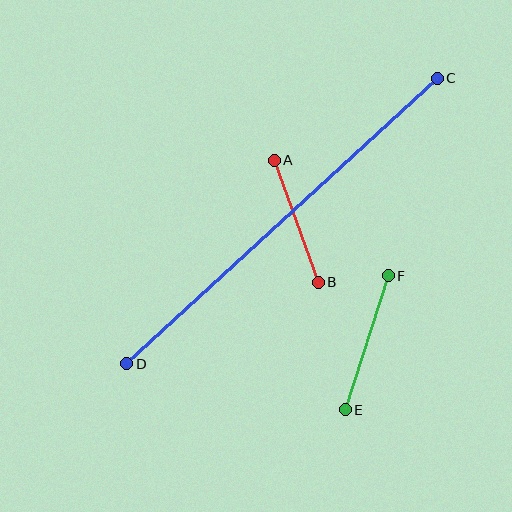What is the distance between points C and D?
The distance is approximately 422 pixels.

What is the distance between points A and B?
The distance is approximately 129 pixels.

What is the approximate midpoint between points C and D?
The midpoint is at approximately (282, 221) pixels.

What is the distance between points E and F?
The distance is approximately 141 pixels.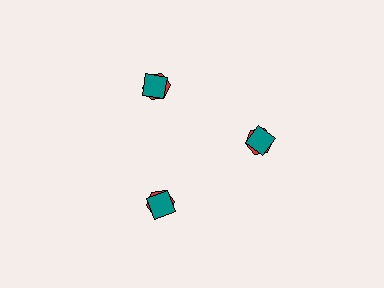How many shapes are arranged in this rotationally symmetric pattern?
There are 6 shapes, arranged in 3 groups of 2.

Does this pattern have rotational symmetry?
Yes, this pattern has 3-fold rotational symmetry. It looks the same after rotating 120 degrees around the center.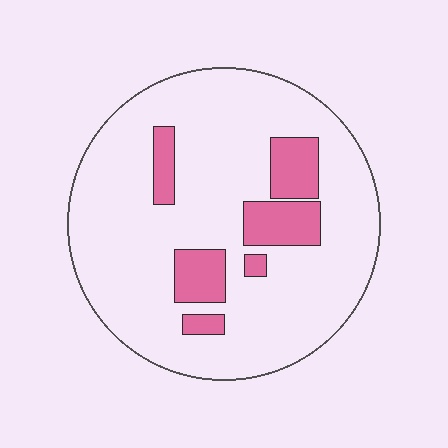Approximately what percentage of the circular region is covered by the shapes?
Approximately 15%.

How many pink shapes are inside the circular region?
6.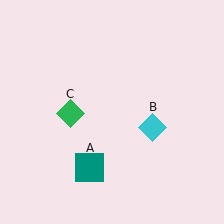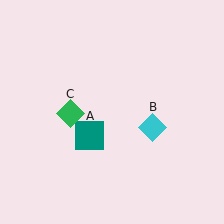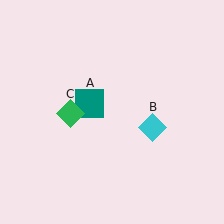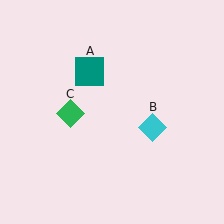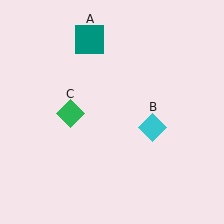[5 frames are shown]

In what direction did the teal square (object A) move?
The teal square (object A) moved up.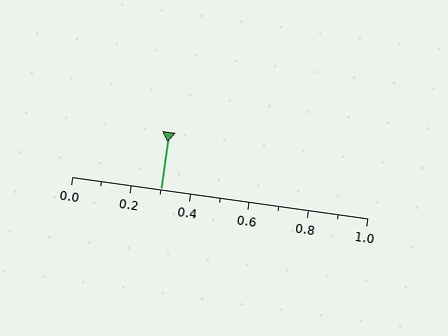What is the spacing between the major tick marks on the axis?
The major ticks are spaced 0.2 apart.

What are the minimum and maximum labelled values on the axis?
The axis runs from 0.0 to 1.0.